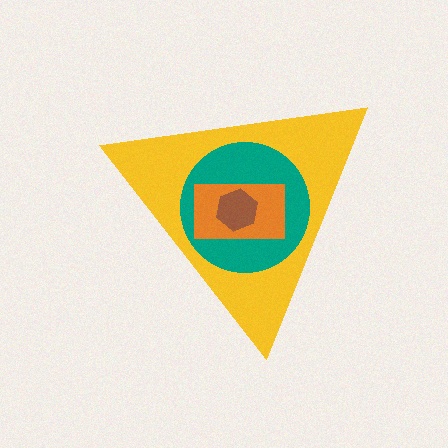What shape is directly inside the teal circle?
The orange rectangle.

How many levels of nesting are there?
4.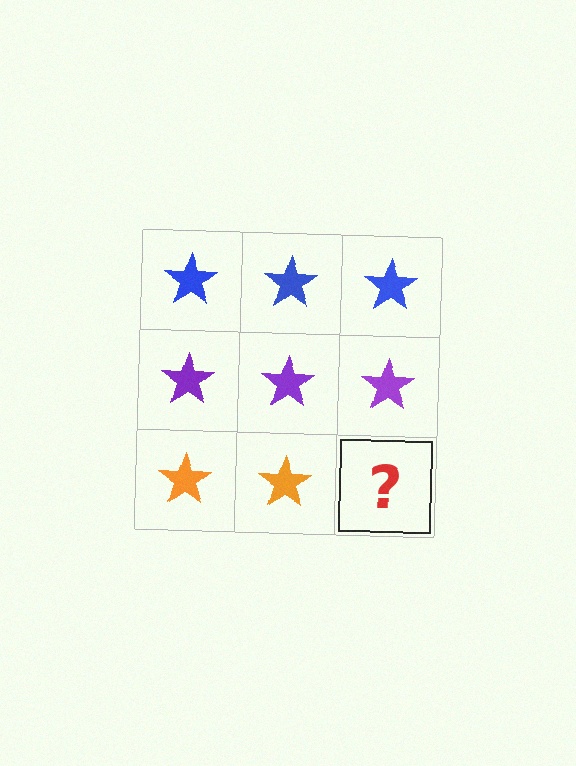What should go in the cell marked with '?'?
The missing cell should contain an orange star.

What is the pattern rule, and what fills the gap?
The rule is that each row has a consistent color. The gap should be filled with an orange star.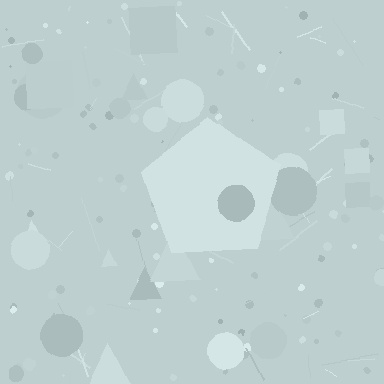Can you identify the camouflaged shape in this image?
The camouflaged shape is a pentagon.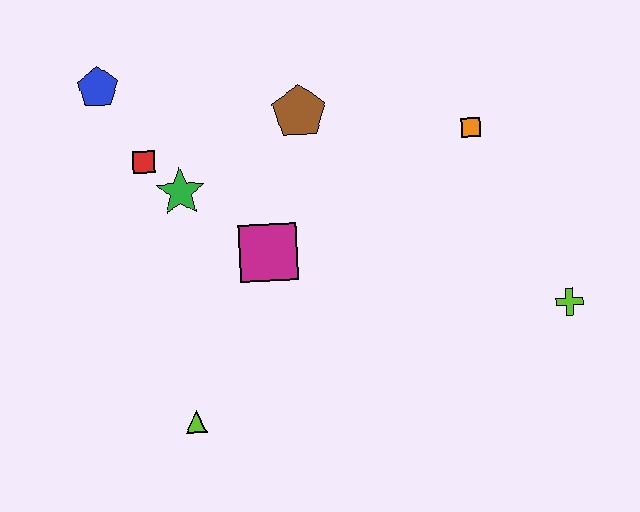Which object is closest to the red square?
The green star is closest to the red square.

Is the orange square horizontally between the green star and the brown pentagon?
No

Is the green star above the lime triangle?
Yes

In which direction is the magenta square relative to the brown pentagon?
The magenta square is below the brown pentagon.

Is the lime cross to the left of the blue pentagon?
No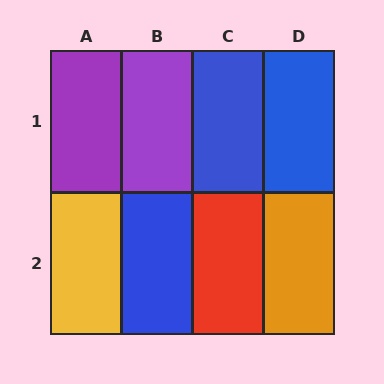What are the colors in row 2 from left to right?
Yellow, blue, red, orange.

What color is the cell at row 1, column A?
Purple.